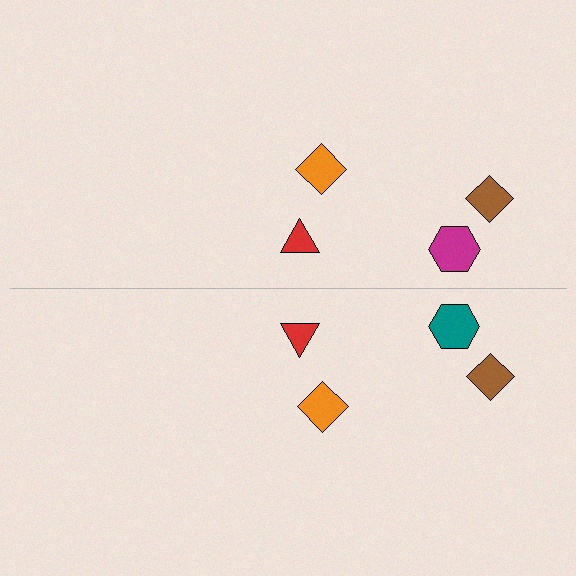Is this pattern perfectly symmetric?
No, the pattern is not perfectly symmetric. The teal hexagon on the bottom side breaks the symmetry — its mirror counterpart is magenta.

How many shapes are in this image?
There are 8 shapes in this image.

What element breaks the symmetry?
The teal hexagon on the bottom side breaks the symmetry — its mirror counterpart is magenta.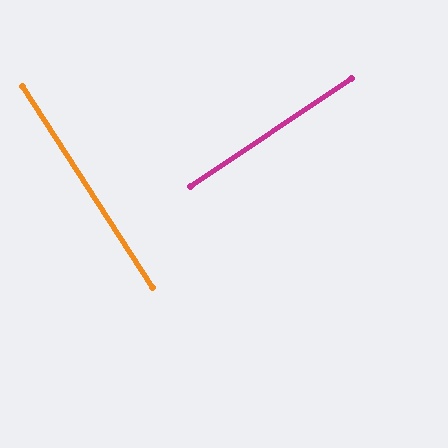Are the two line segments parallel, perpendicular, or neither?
Perpendicular — they meet at approximately 89°.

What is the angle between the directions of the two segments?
Approximately 89 degrees.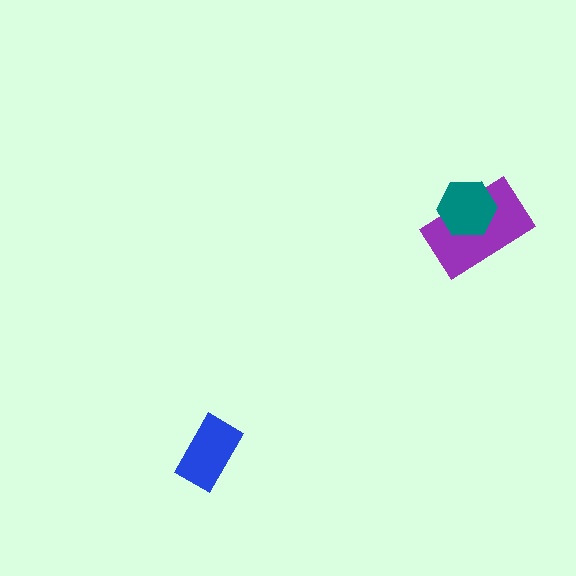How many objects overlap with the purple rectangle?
1 object overlaps with the purple rectangle.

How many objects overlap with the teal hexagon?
1 object overlaps with the teal hexagon.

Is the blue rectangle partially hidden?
No, no other shape covers it.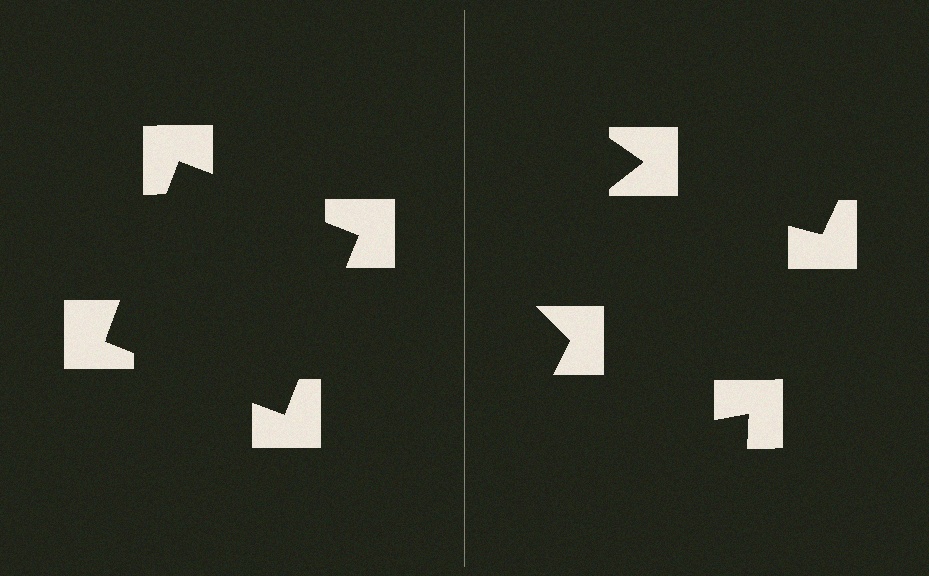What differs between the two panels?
The notched squares are positioned identically on both sides; only the wedge orientations differ. On the left they align to a square; on the right they are misaligned.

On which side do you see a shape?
An illusory square appears on the left side. On the right side the wedge cuts are rotated, so no coherent shape forms.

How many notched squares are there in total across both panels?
8 — 4 on each side.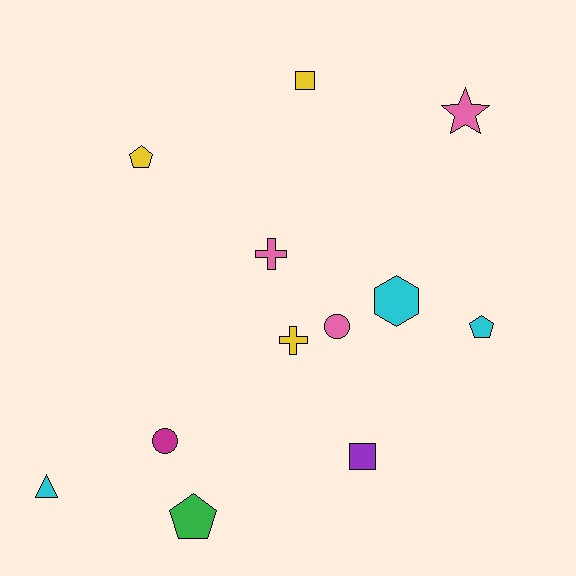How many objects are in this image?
There are 12 objects.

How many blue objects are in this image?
There are no blue objects.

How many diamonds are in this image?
There are no diamonds.